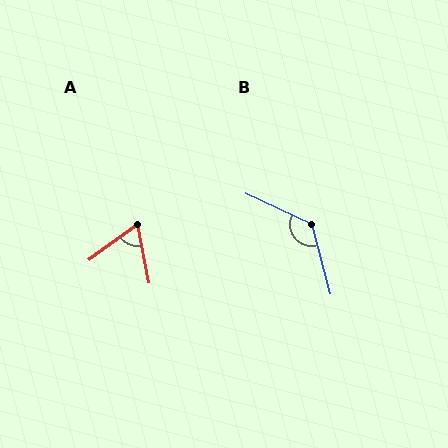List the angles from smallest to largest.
A (64°), B (130°).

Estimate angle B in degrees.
Approximately 130 degrees.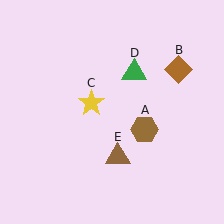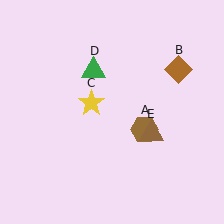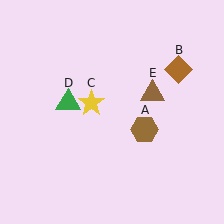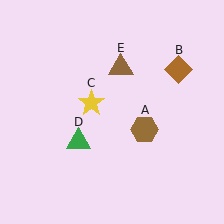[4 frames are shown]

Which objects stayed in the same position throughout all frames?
Brown hexagon (object A) and brown diamond (object B) and yellow star (object C) remained stationary.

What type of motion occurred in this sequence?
The green triangle (object D), brown triangle (object E) rotated counterclockwise around the center of the scene.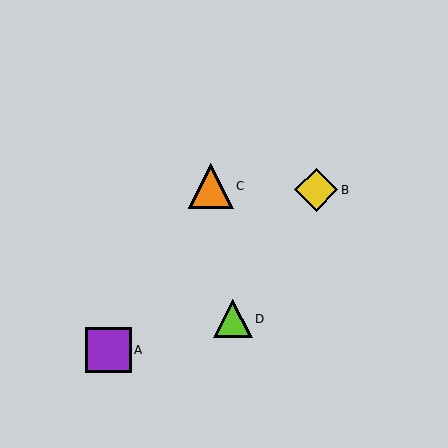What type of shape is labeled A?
Shape A is a purple square.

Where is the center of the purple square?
The center of the purple square is at (109, 350).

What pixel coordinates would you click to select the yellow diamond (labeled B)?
Click at (316, 190) to select the yellow diamond B.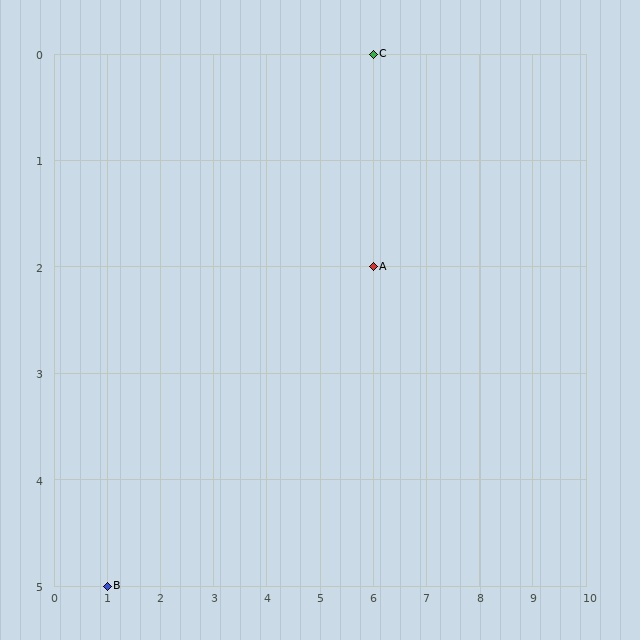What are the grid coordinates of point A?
Point A is at grid coordinates (6, 2).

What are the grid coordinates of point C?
Point C is at grid coordinates (6, 0).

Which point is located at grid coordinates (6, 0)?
Point C is at (6, 0).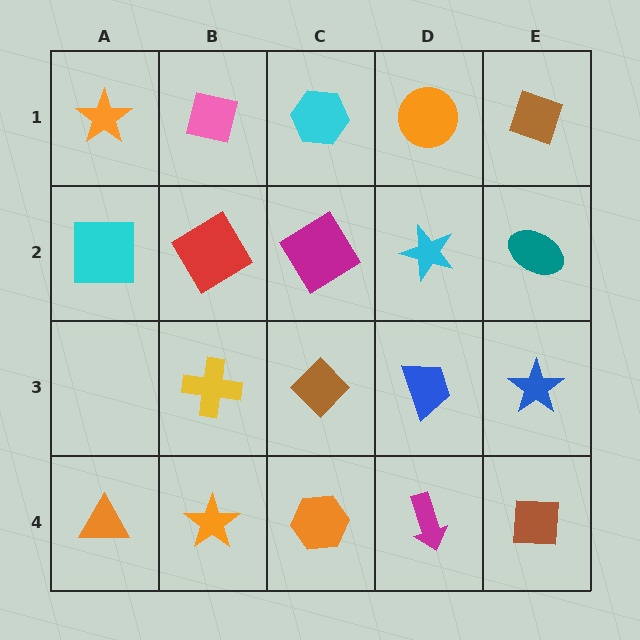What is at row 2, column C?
A magenta diamond.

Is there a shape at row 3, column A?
No, that cell is empty.